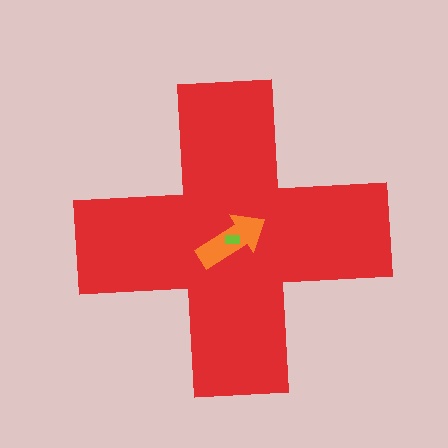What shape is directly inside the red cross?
The orange arrow.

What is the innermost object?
The lime rectangle.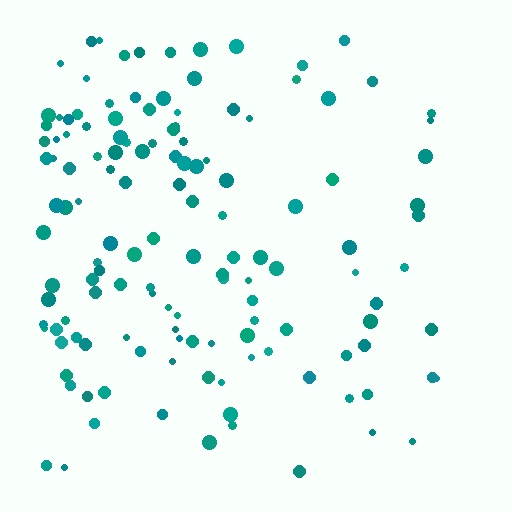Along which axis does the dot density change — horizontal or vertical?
Horizontal.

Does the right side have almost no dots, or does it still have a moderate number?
Still a moderate number, just noticeably fewer than the left.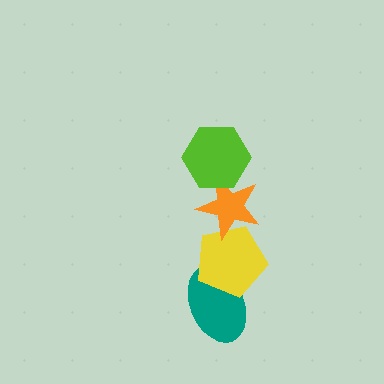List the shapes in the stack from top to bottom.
From top to bottom: the lime hexagon, the orange star, the yellow pentagon, the teal ellipse.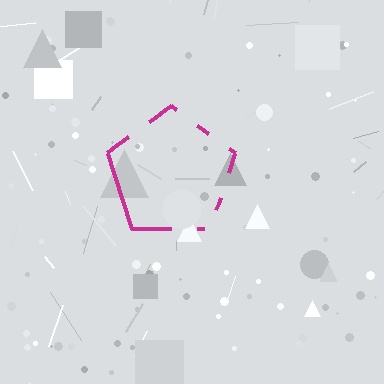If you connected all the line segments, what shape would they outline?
They would outline a pentagon.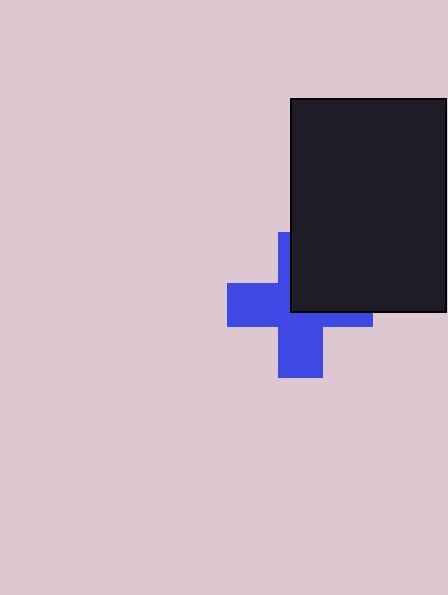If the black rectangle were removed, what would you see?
You would see the complete blue cross.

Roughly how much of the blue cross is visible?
About half of it is visible (roughly 61%).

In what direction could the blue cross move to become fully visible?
The blue cross could move toward the lower-left. That would shift it out from behind the black rectangle entirely.